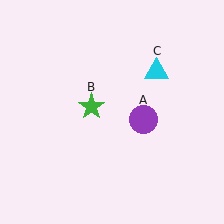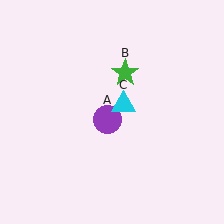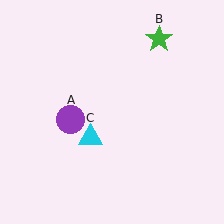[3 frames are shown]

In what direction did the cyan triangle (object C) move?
The cyan triangle (object C) moved down and to the left.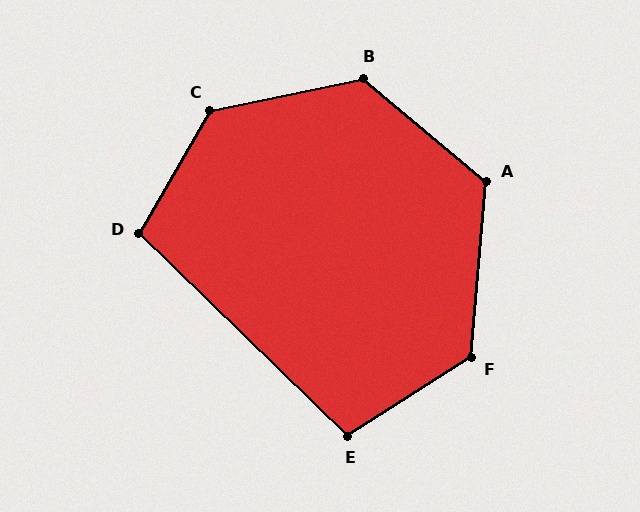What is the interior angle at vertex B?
Approximately 128 degrees (obtuse).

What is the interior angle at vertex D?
Approximately 104 degrees (obtuse).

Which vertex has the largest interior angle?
C, at approximately 132 degrees.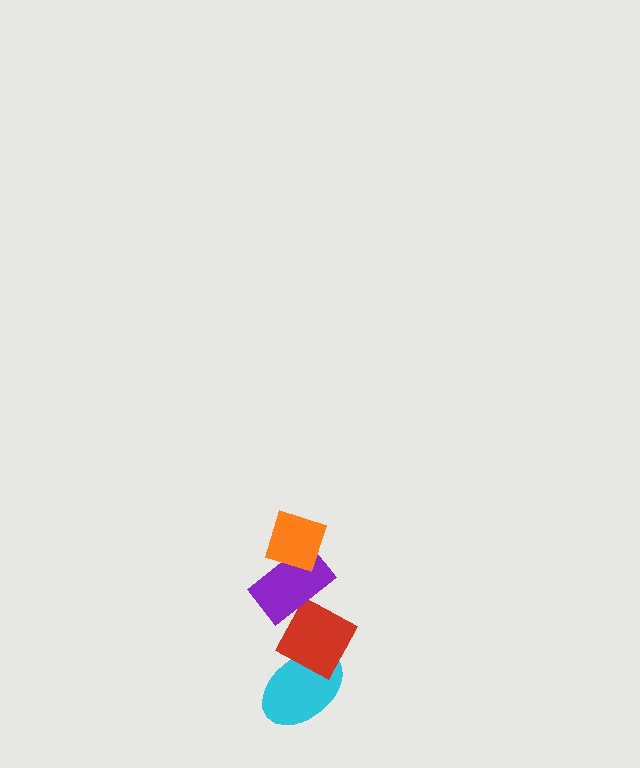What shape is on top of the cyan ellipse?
The red diamond is on top of the cyan ellipse.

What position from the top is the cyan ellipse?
The cyan ellipse is 4th from the top.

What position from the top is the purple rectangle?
The purple rectangle is 2nd from the top.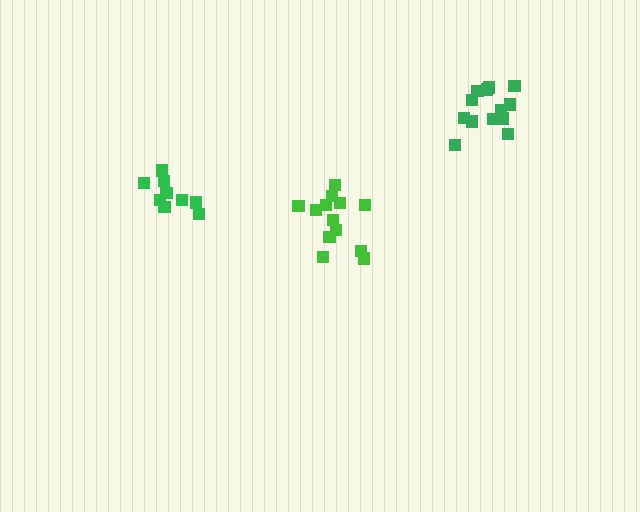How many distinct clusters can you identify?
There are 3 distinct clusters.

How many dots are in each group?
Group 1: 13 dots, Group 2: 9 dots, Group 3: 13 dots (35 total).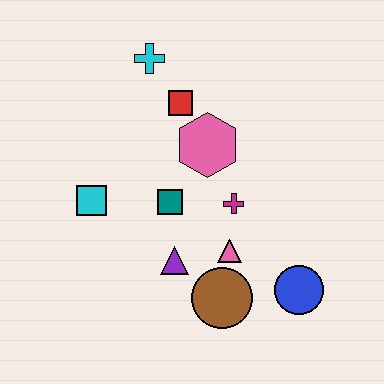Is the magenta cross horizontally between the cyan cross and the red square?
No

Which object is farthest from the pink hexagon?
The blue circle is farthest from the pink hexagon.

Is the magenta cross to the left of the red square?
No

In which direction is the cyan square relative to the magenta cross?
The cyan square is to the left of the magenta cross.